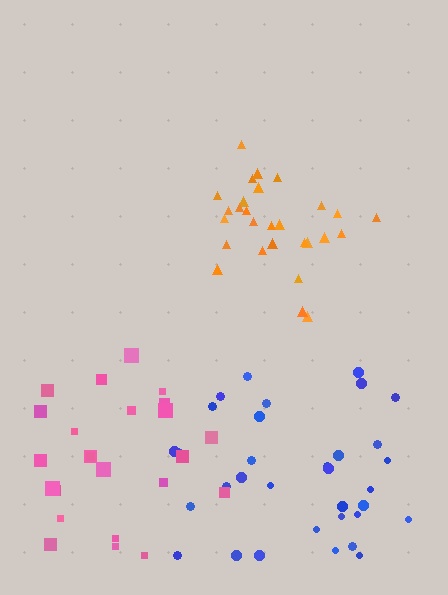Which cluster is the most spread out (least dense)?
Pink.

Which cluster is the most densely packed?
Orange.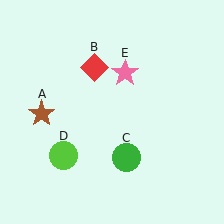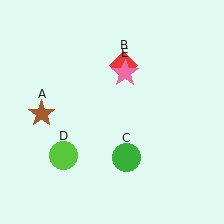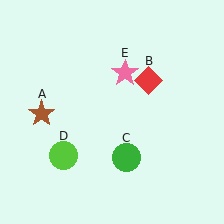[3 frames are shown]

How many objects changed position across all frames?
1 object changed position: red diamond (object B).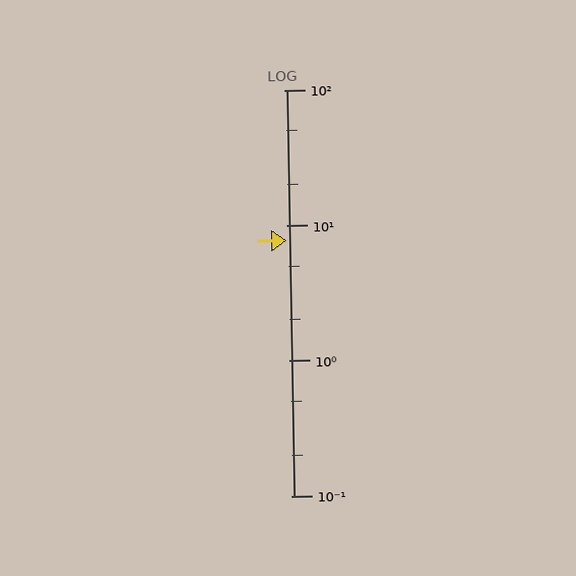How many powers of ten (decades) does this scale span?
The scale spans 3 decades, from 0.1 to 100.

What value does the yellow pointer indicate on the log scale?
The pointer indicates approximately 7.7.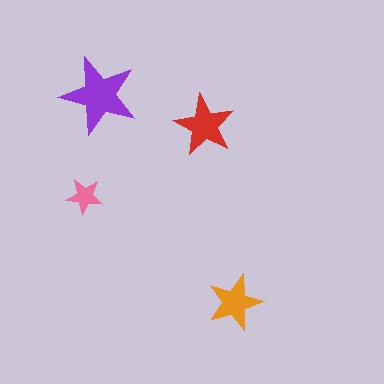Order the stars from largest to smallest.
the purple one, the red one, the orange one, the pink one.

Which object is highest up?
The purple star is topmost.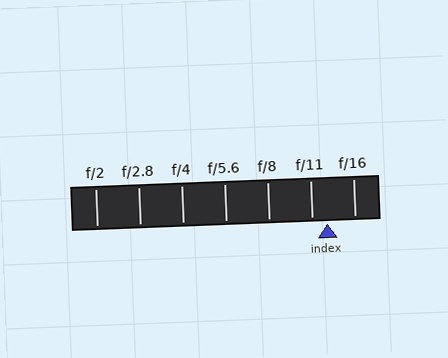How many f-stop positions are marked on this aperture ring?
There are 7 f-stop positions marked.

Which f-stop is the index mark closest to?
The index mark is closest to f/11.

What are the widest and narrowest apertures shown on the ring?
The widest aperture shown is f/2 and the narrowest is f/16.